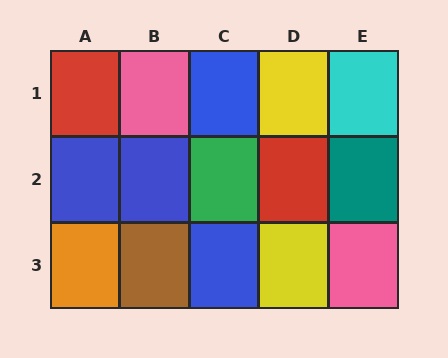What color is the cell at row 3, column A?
Orange.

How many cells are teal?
1 cell is teal.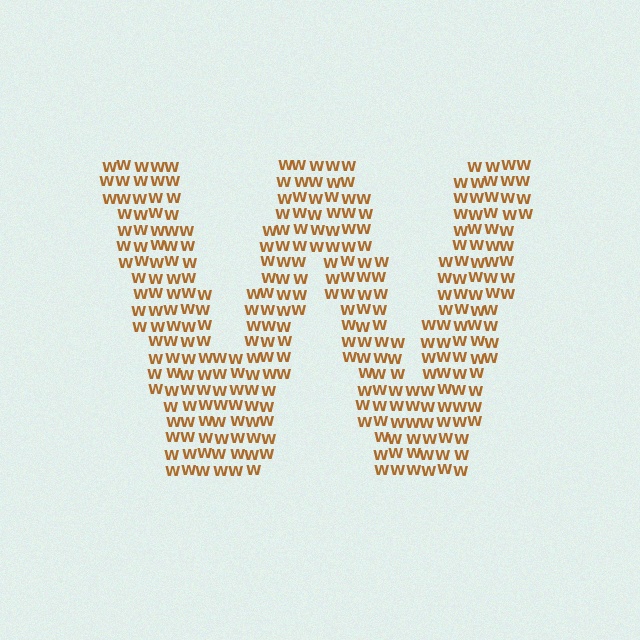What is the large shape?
The large shape is the letter W.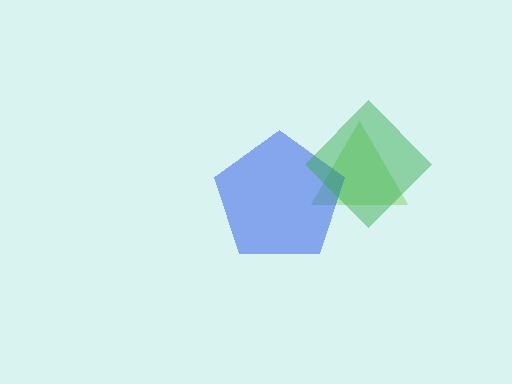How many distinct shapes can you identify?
There are 3 distinct shapes: a lime triangle, a blue pentagon, a green diamond.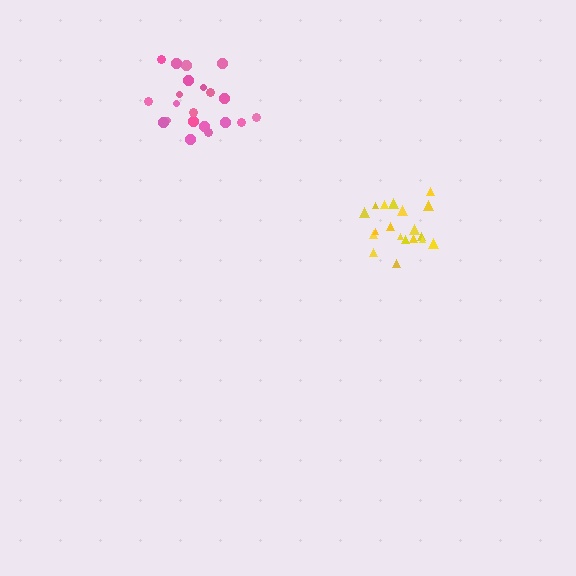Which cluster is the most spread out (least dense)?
Pink.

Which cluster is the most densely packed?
Yellow.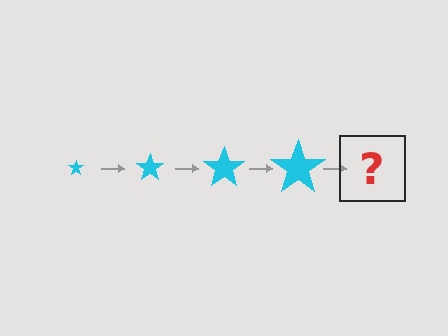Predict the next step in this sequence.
The next step is a cyan star, larger than the previous one.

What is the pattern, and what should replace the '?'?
The pattern is that the star gets progressively larger each step. The '?' should be a cyan star, larger than the previous one.